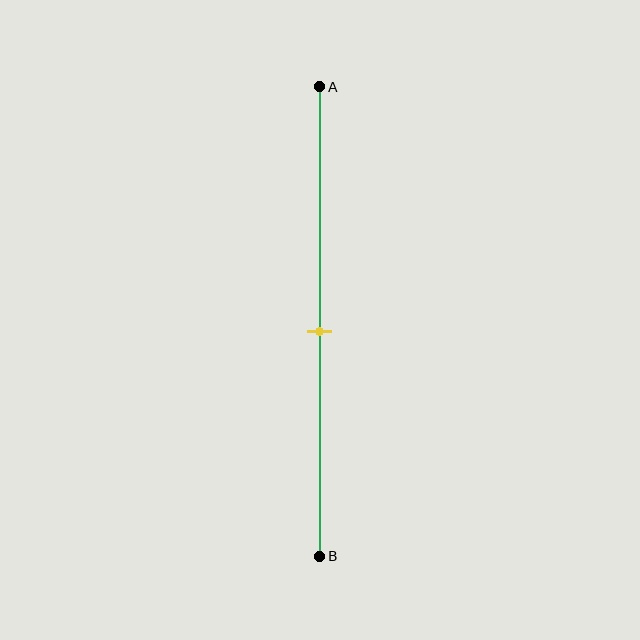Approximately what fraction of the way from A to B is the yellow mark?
The yellow mark is approximately 50% of the way from A to B.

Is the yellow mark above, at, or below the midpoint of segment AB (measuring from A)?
The yellow mark is approximately at the midpoint of segment AB.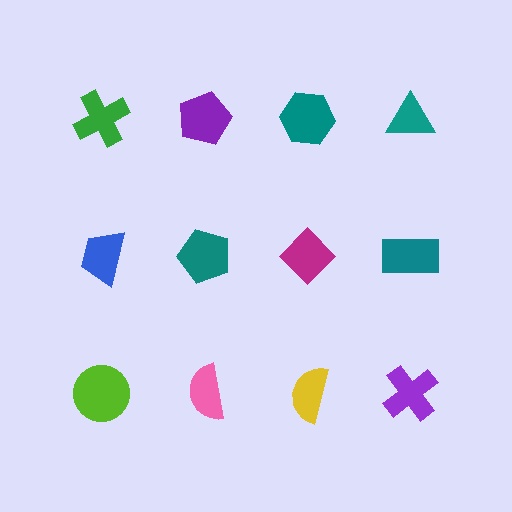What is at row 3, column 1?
A lime circle.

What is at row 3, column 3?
A yellow semicircle.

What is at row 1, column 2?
A purple pentagon.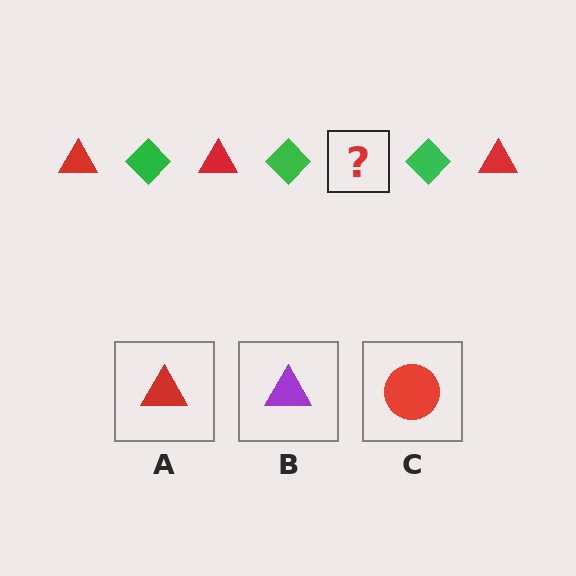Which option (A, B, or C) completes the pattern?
A.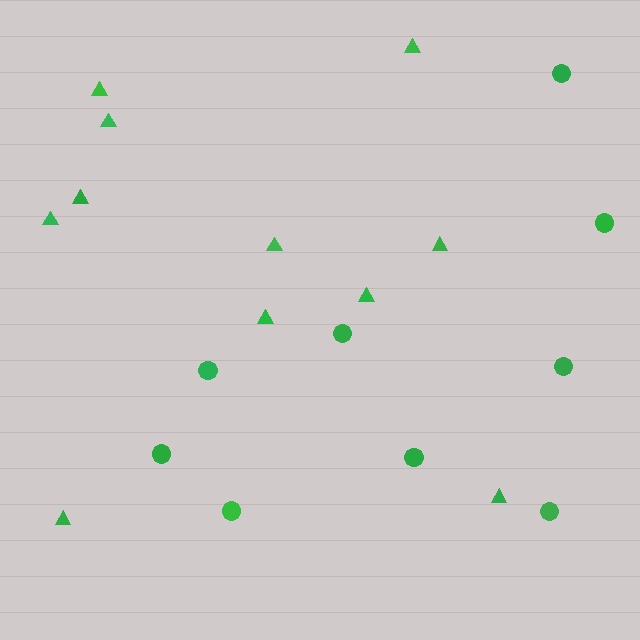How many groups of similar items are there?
There are 2 groups: one group of triangles (11) and one group of circles (9).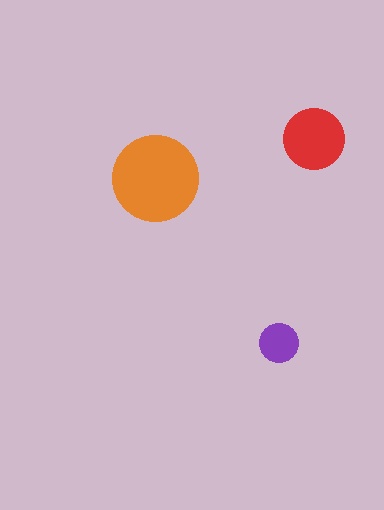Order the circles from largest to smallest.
the orange one, the red one, the purple one.